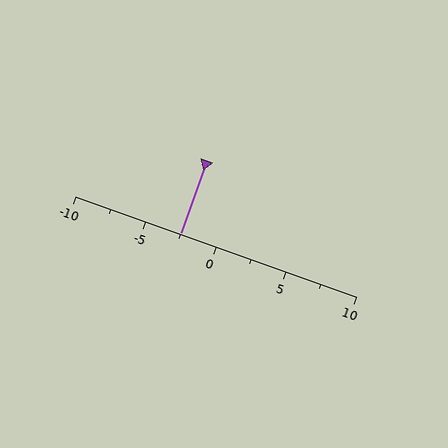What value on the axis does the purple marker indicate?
The marker indicates approximately -2.5.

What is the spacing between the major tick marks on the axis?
The major ticks are spaced 5 apart.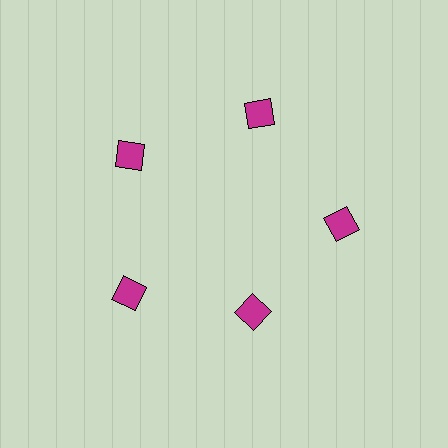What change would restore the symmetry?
The symmetry would be restored by moving it outward, back onto the ring so that all 5 squares sit at equal angles and equal distance from the center.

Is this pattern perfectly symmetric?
No. The 5 magenta squares are arranged in a ring, but one element near the 5 o'clock position is pulled inward toward the center, breaking the 5-fold rotational symmetry.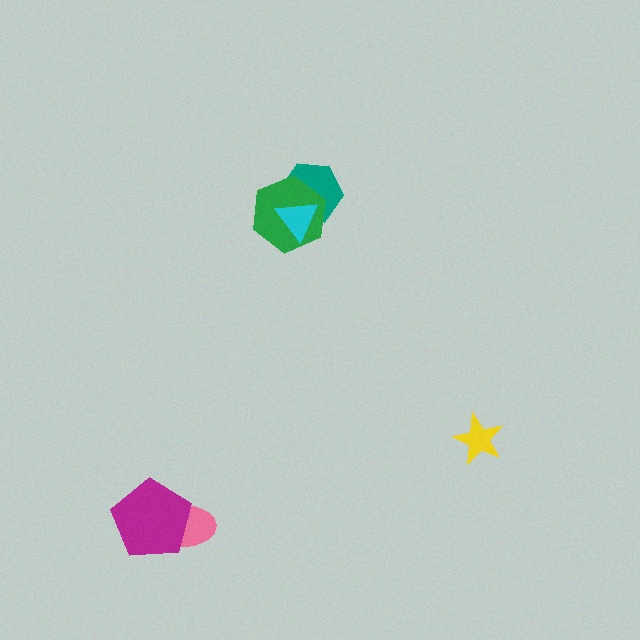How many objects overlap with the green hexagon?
2 objects overlap with the green hexagon.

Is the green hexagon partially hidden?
Yes, it is partially covered by another shape.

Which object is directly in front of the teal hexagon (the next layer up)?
The green hexagon is directly in front of the teal hexagon.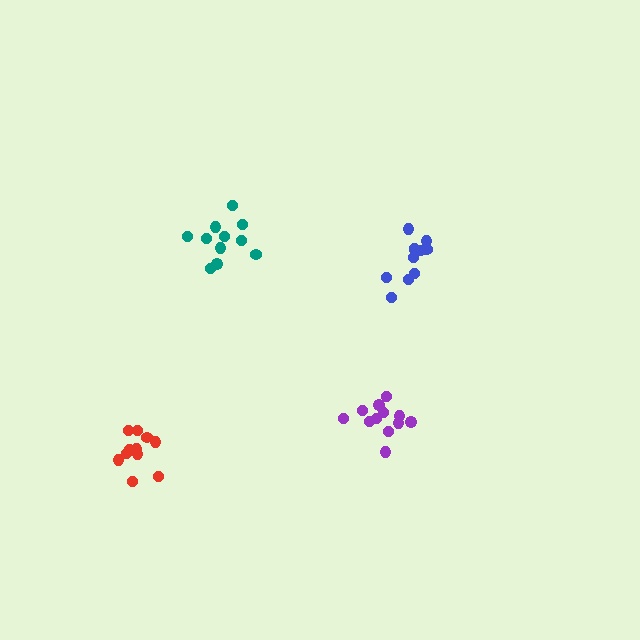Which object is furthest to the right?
The blue cluster is rightmost.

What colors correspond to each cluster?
The clusters are colored: red, teal, blue, purple.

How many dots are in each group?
Group 1: 11 dots, Group 2: 11 dots, Group 3: 11 dots, Group 4: 12 dots (45 total).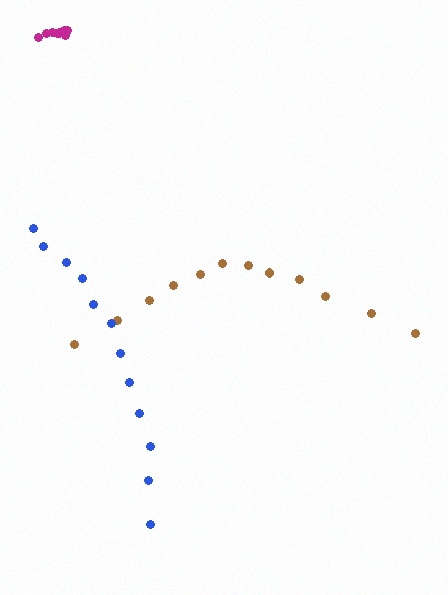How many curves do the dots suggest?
There are 3 distinct paths.